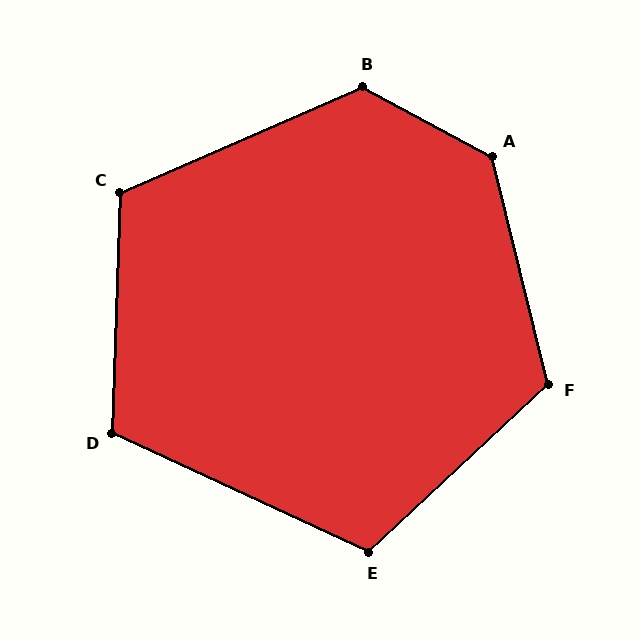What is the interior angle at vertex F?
Approximately 119 degrees (obtuse).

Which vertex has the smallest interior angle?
E, at approximately 112 degrees.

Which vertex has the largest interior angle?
A, at approximately 132 degrees.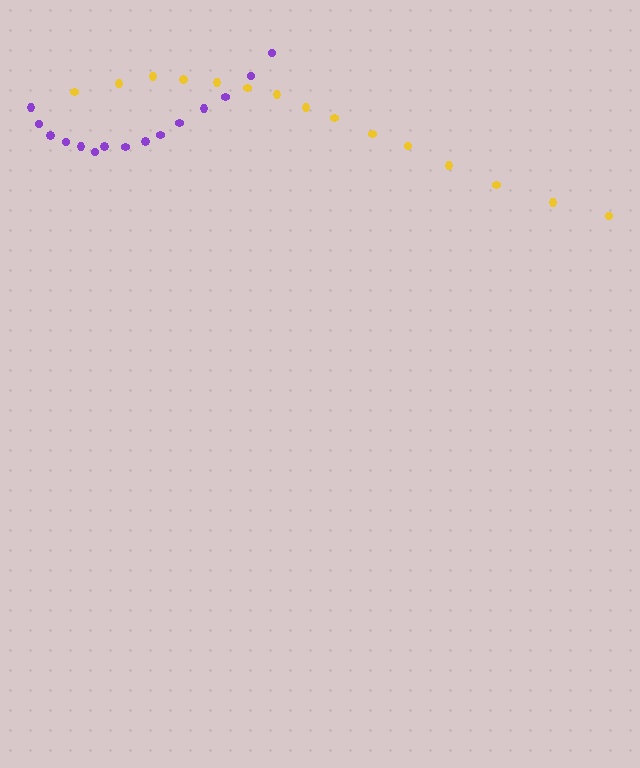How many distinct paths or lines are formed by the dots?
There are 2 distinct paths.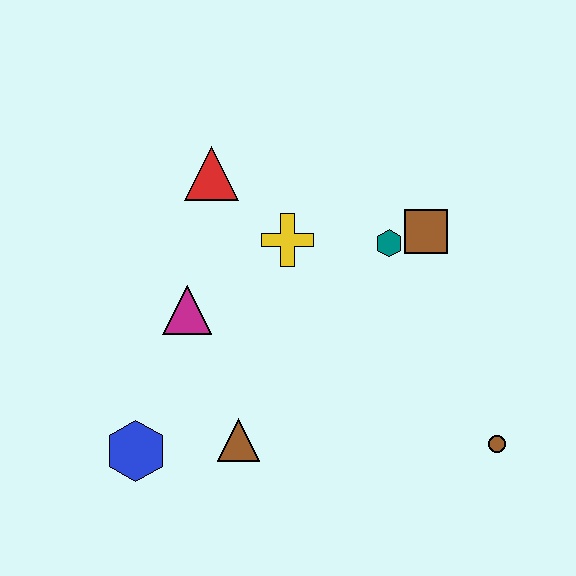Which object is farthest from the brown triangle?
The brown square is farthest from the brown triangle.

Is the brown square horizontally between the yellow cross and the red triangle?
No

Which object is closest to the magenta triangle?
The yellow cross is closest to the magenta triangle.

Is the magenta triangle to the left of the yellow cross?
Yes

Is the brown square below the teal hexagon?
No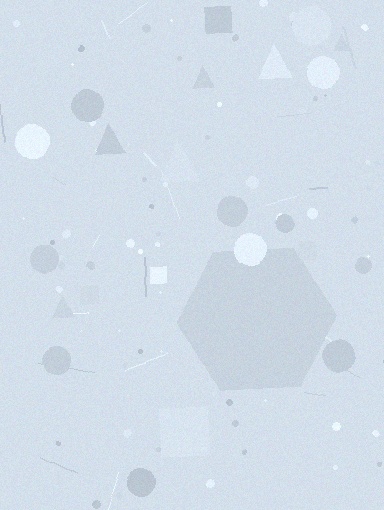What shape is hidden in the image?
A hexagon is hidden in the image.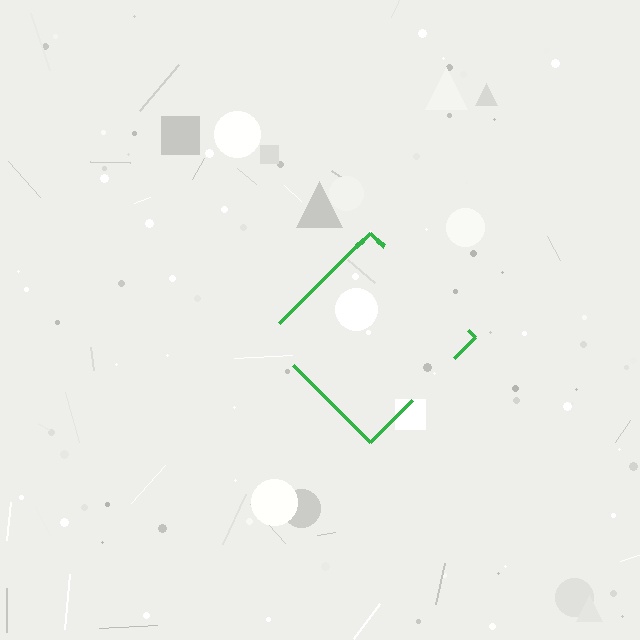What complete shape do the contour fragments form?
The contour fragments form a diamond.